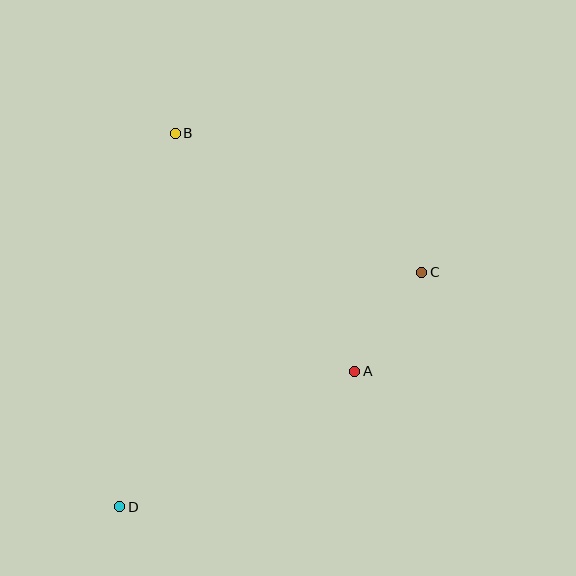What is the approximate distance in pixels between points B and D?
The distance between B and D is approximately 377 pixels.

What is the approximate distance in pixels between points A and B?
The distance between A and B is approximately 298 pixels.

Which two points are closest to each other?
Points A and C are closest to each other.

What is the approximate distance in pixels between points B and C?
The distance between B and C is approximately 283 pixels.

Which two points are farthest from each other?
Points C and D are farthest from each other.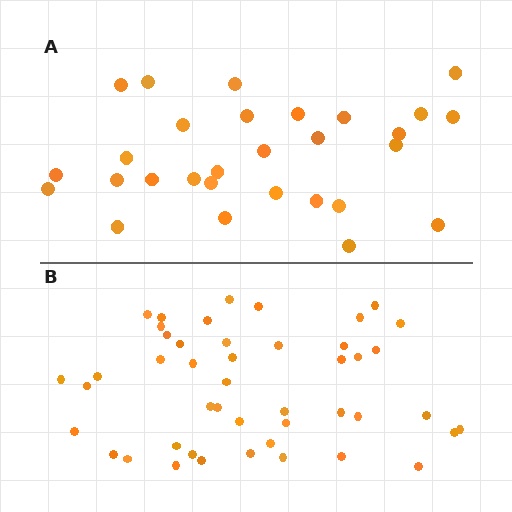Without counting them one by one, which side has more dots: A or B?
Region B (the bottom region) has more dots.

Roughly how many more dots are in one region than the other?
Region B has approximately 15 more dots than region A.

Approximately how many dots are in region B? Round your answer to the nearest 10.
About 50 dots. (The exact count is 46, which rounds to 50.)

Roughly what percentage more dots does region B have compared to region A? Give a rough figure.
About 60% more.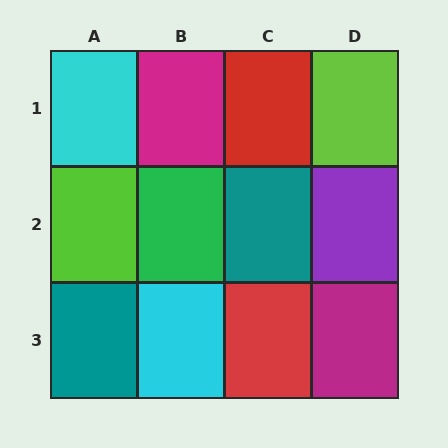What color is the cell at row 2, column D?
Purple.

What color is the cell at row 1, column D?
Lime.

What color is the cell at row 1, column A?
Cyan.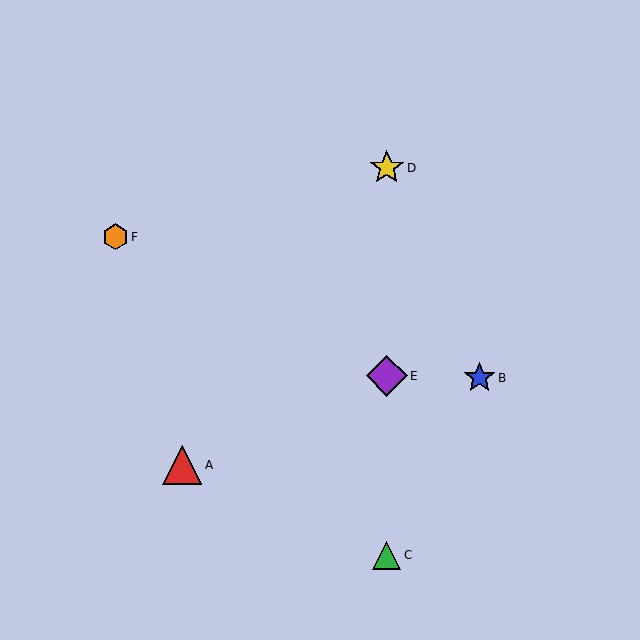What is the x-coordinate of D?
Object D is at x≈387.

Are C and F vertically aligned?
No, C is at x≈387 and F is at x≈115.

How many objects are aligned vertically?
3 objects (C, D, E) are aligned vertically.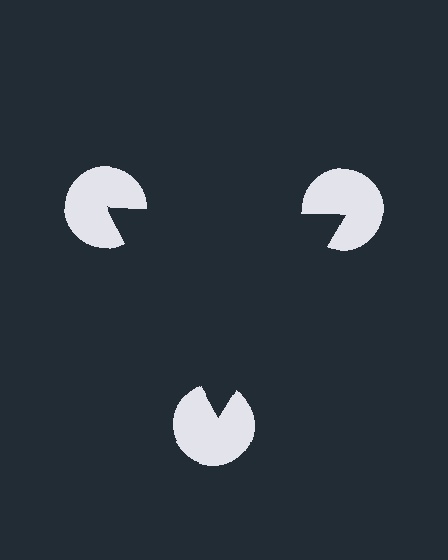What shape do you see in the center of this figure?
An illusory triangle — its edges are inferred from the aligned wedge cuts in the pac-man discs, not physically drawn.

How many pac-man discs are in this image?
There are 3 — one at each vertex of the illusory triangle.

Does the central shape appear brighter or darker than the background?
It typically appears slightly darker than the background, even though no actual brightness change is drawn.